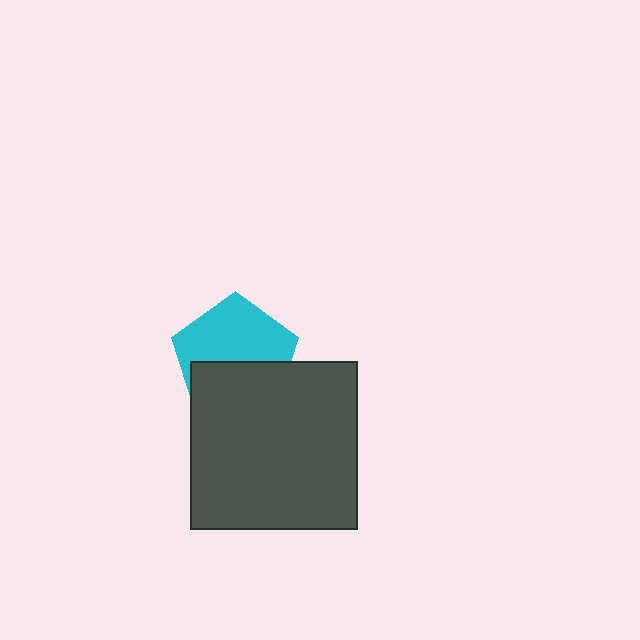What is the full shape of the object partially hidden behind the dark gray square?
The partially hidden object is a cyan pentagon.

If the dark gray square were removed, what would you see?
You would see the complete cyan pentagon.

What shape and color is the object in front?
The object in front is a dark gray square.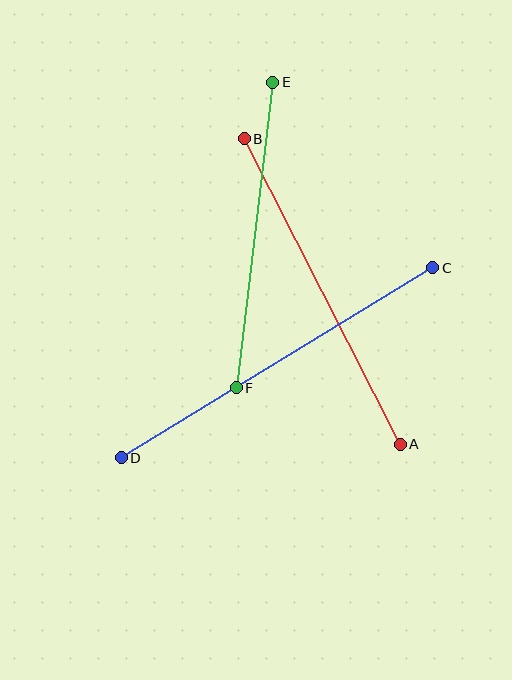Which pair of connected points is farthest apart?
Points C and D are farthest apart.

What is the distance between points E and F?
The distance is approximately 308 pixels.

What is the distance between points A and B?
The distance is approximately 343 pixels.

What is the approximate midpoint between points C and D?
The midpoint is at approximately (277, 363) pixels.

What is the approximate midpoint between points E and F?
The midpoint is at approximately (255, 235) pixels.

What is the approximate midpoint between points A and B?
The midpoint is at approximately (322, 292) pixels.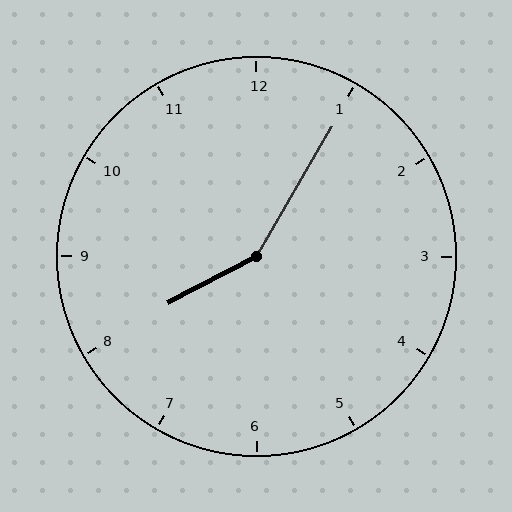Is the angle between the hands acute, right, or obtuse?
It is obtuse.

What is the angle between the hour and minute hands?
Approximately 148 degrees.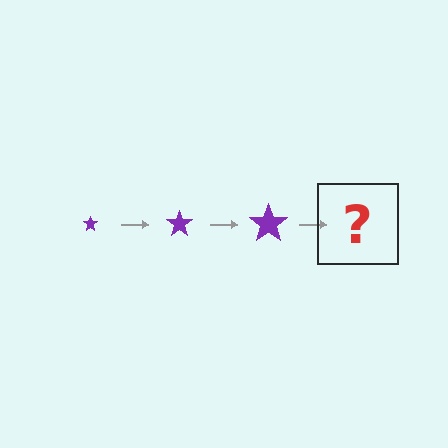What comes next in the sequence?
The next element should be a purple star, larger than the previous one.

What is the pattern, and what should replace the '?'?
The pattern is that the star gets progressively larger each step. The '?' should be a purple star, larger than the previous one.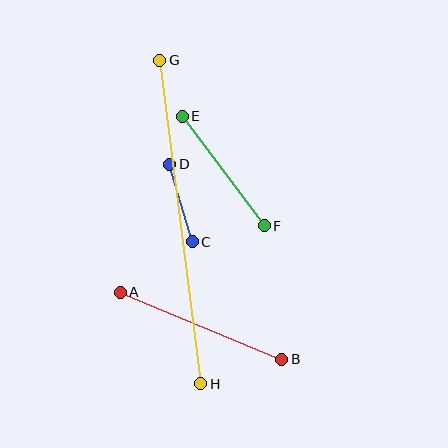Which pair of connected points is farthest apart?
Points G and H are farthest apart.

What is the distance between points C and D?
The distance is approximately 81 pixels.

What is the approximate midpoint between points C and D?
The midpoint is at approximately (181, 203) pixels.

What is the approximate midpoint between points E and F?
The midpoint is at approximately (223, 171) pixels.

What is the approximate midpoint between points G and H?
The midpoint is at approximately (180, 222) pixels.